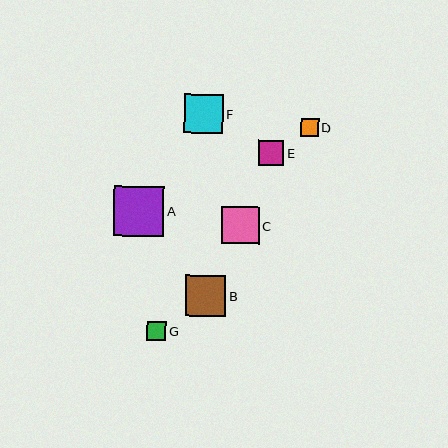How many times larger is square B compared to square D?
Square B is approximately 2.3 times the size of square D.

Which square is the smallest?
Square D is the smallest with a size of approximately 18 pixels.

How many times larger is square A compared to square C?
Square A is approximately 1.3 times the size of square C.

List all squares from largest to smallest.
From largest to smallest: A, B, F, C, E, G, D.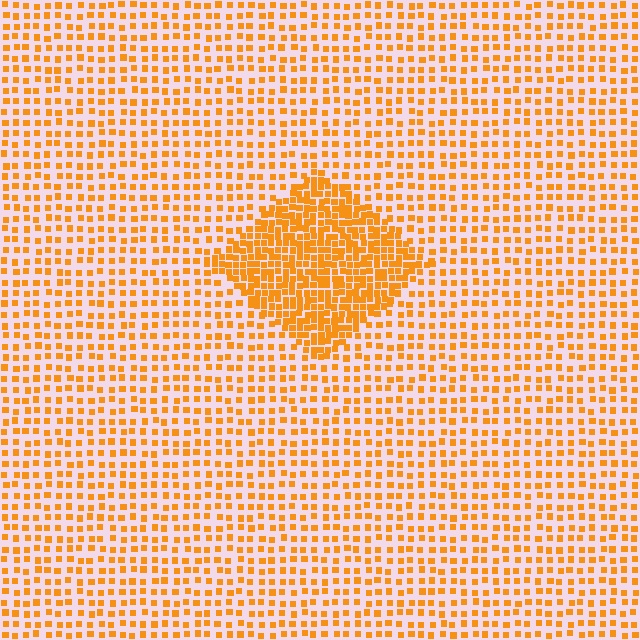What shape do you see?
I see a diamond.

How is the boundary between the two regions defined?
The boundary is defined by a change in element density (approximately 2.3x ratio). All elements are the same color, size, and shape.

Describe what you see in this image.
The image contains small orange elements arranged at two different densities. A diamond-shaped region is visible where the elements are more densely packed than the surrounding area.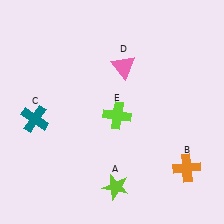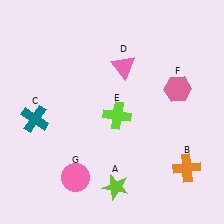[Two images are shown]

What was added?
A pink hexagon (F), a pink circle (G) were added in Image 2.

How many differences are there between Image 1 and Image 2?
There are 2 differences between the two images.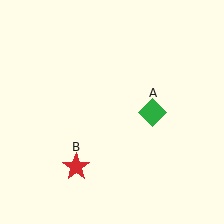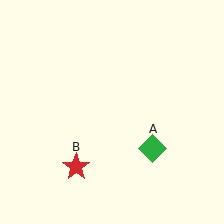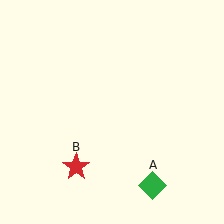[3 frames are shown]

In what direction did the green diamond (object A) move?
The green diamond (object A) moved down.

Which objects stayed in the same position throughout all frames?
Red star (object B) remained stationary.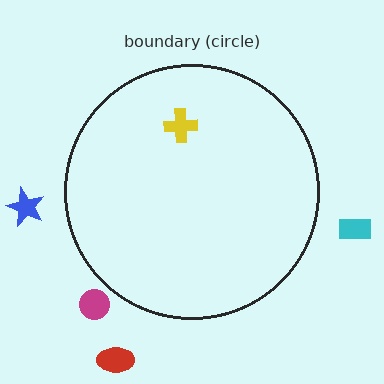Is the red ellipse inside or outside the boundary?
Outside.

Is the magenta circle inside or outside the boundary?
Outside.